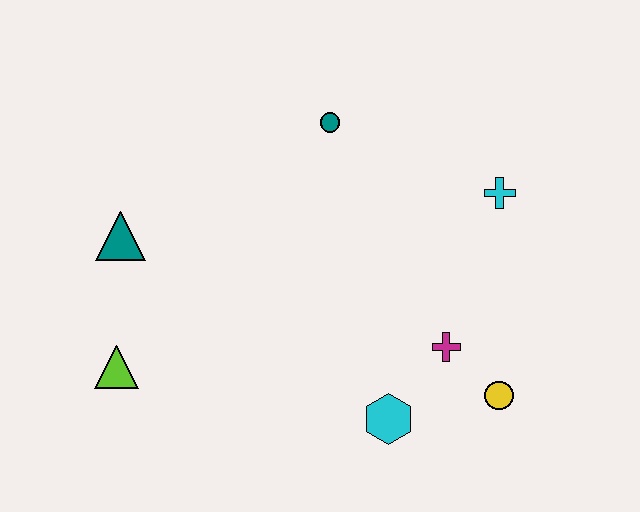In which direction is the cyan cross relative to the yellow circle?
The cyan cross is above the yellow circle.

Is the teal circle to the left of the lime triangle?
No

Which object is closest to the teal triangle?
The lime triangle is closest to the teal triangle.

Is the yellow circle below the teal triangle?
Yes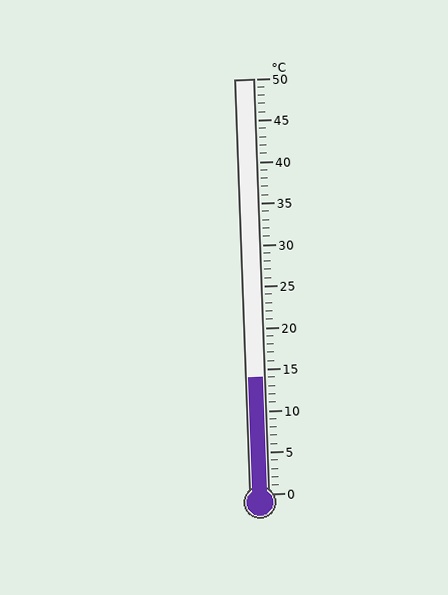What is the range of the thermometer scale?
The thermometer scale ranges from 0°C to 50°C.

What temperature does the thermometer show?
The thermometer shows approximately 14°C.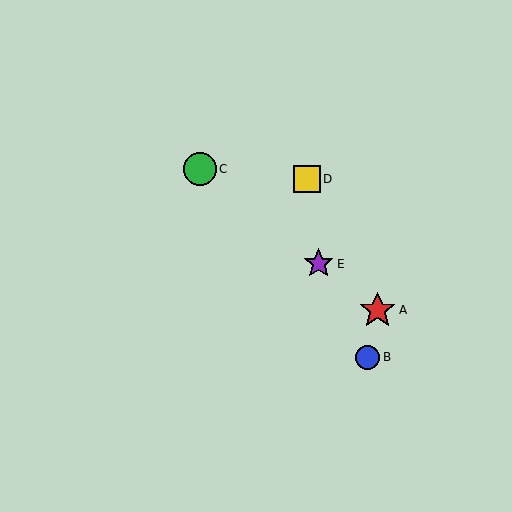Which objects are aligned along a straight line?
Objects A, C, E are aligned along a straight line.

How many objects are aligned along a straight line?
3 objects (A, C, E) are aligned along a straight line.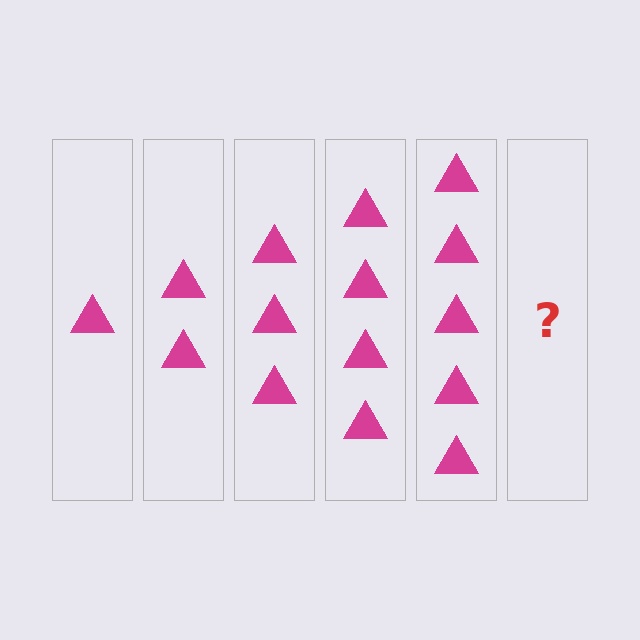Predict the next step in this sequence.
The next step is 6 triangles.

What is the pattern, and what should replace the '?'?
The pattern is that each step adds one more triangle. The '?' should be 6 triangles.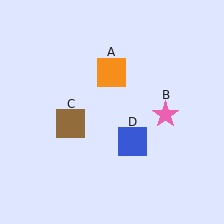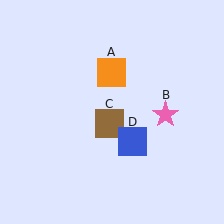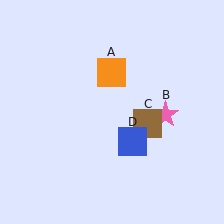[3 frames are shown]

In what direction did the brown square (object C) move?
The brown square (object C) moved right.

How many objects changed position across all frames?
1 object changed position: brown square (object C).